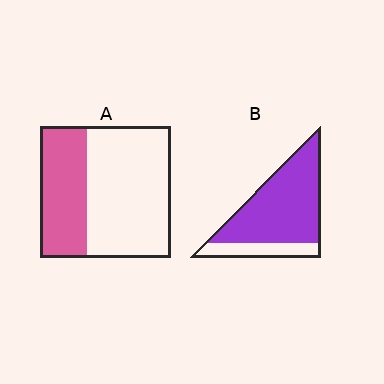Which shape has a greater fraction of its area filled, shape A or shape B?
Shape B.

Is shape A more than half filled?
No.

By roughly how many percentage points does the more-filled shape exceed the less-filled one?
By roughly 45 percentage points (B over A).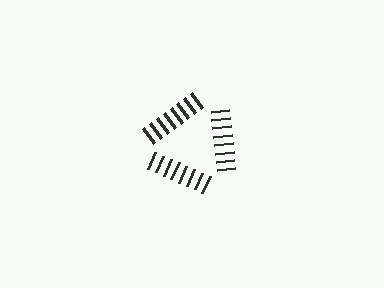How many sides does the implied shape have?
3 sides — the line-ends trace a triangle.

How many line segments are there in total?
24 — 8 along each of the 3 edges.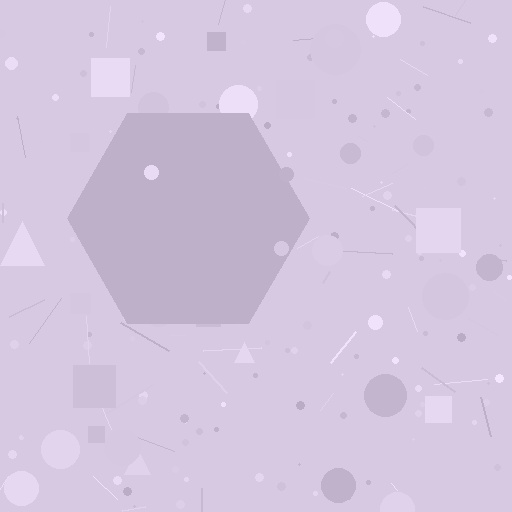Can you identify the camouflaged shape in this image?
The camouflaged shape is a hexagon.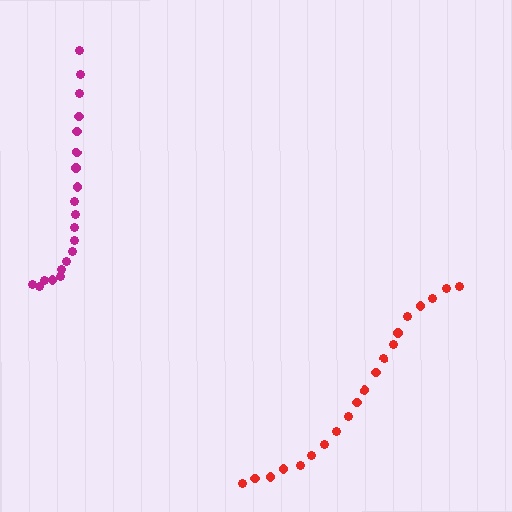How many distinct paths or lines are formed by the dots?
There are 2 distinct paths.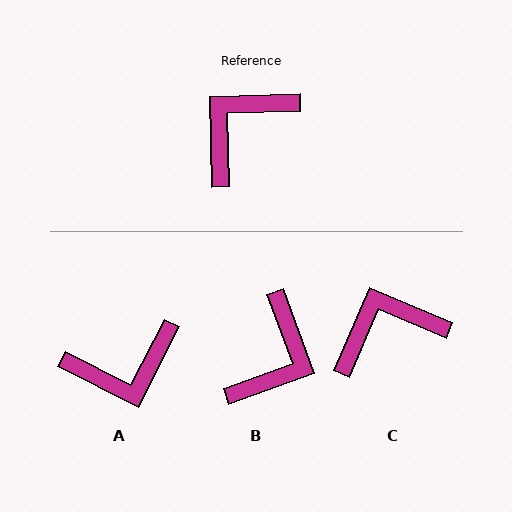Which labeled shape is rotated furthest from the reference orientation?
B, about 162 degrees away.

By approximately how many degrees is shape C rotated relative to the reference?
Approximately 25 degrees clockwise.